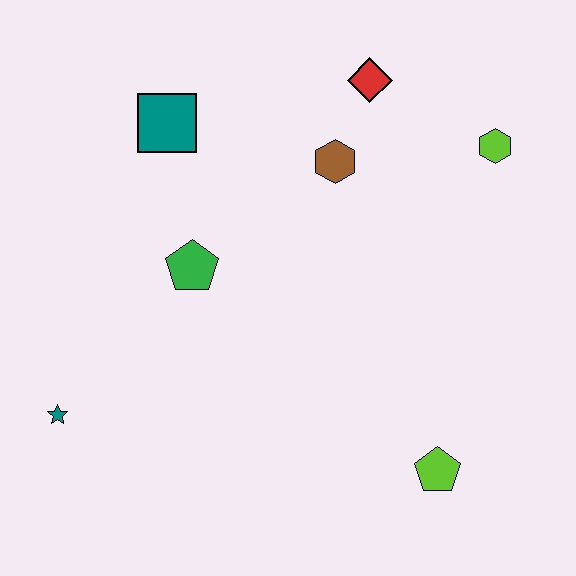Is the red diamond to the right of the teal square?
Yes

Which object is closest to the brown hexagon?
The red diamond is closest to the brown hexagon.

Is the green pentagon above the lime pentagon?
Yes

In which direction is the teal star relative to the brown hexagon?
The teal star is to the left of the brown hexagon.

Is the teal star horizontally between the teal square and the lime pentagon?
No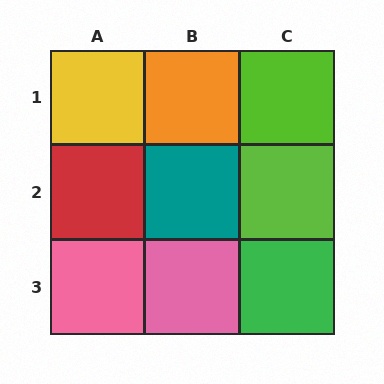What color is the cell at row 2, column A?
Red.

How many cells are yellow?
1 cell is yellow.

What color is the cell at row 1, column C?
Lime.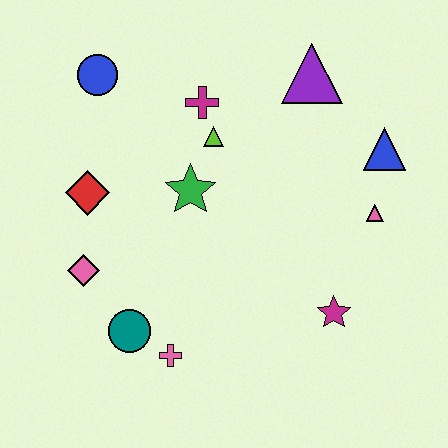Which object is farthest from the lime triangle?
The pink cross is farthest from the lime triangle.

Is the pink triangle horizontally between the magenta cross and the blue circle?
No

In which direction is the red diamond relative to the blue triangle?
The red diamond is to the left of the blue triangle.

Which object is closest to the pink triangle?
The blue triangle is closest to the pink triangle.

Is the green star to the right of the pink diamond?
Yes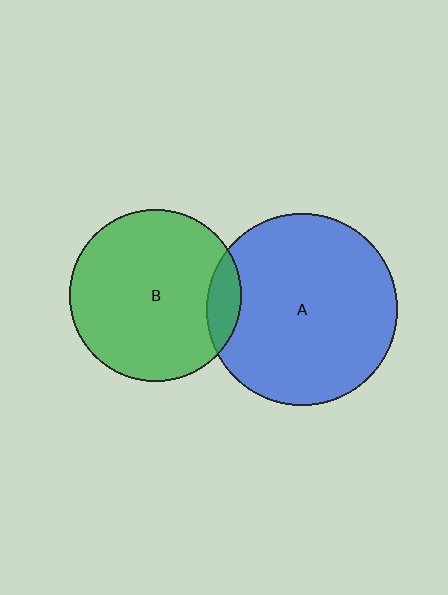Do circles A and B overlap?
Yes.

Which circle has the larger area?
Circle A (blue).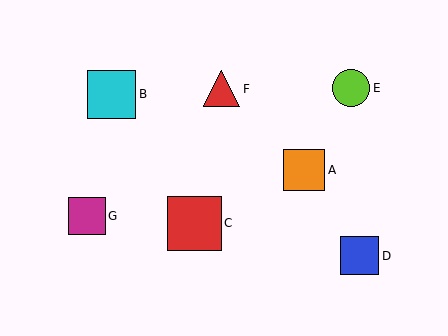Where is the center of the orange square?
The center of the orange square is at (304, 170).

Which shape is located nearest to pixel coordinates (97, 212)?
The magenta square (labeled G) at (87, 216) is nearest to that location.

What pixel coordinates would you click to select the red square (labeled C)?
Click at (195, 223) to select the red square C.